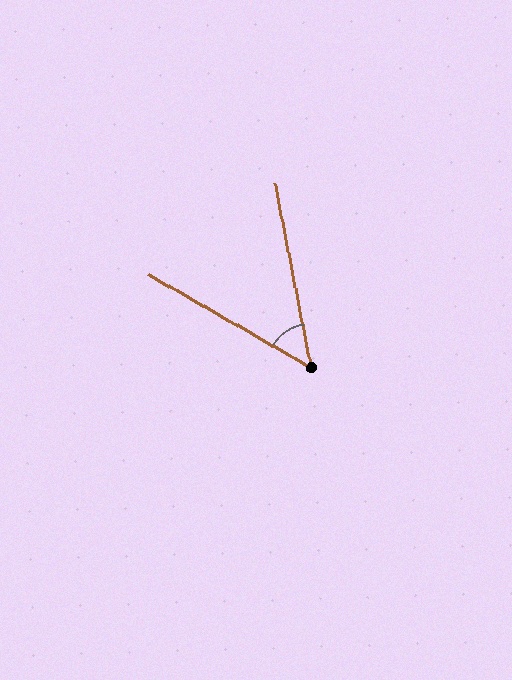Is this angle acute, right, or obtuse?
It is acute.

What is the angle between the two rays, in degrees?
Approximately 49 degrees.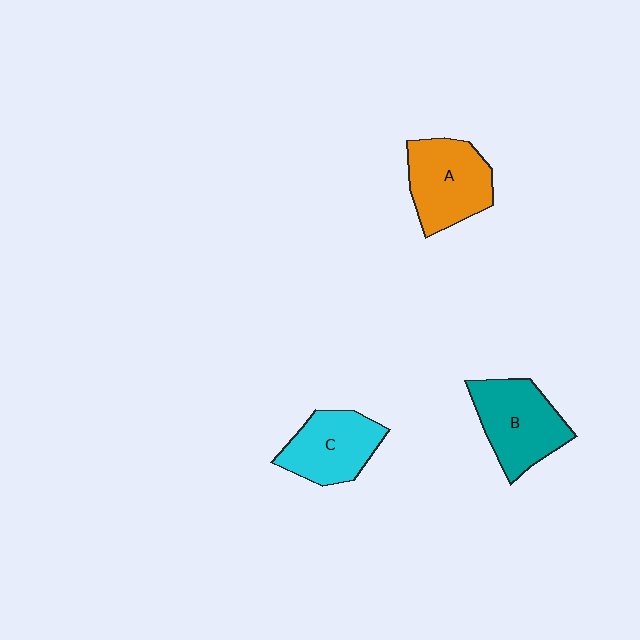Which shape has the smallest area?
Shape C (cyan).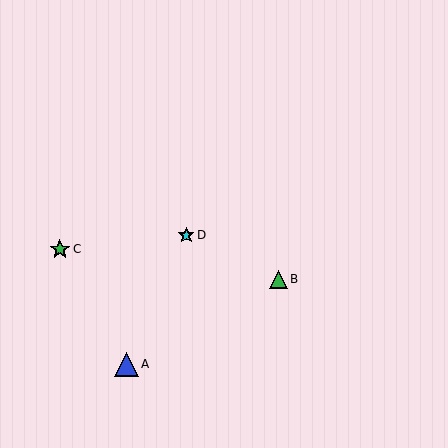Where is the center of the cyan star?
The center of the cyan star is at (186, 235).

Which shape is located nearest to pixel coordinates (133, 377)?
The blue triangle (labeled A) at (126, 364) is nearest to that location.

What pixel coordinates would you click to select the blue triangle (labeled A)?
Click at (126, 364) to select the blue triangle A.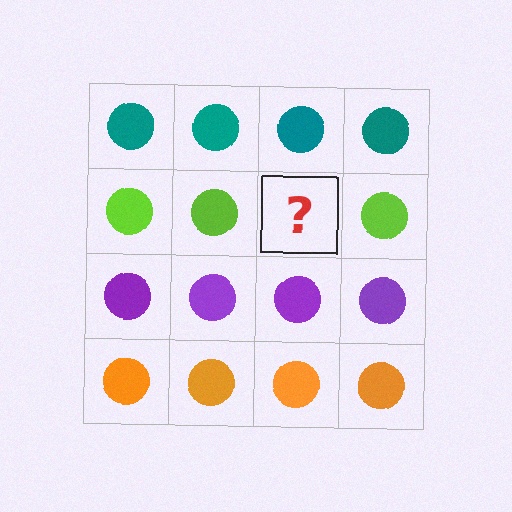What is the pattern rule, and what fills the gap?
The rule is that each row has a consistent color. The gap should be filled with a lime circle.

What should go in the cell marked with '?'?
The missing cell should contain a lime circle.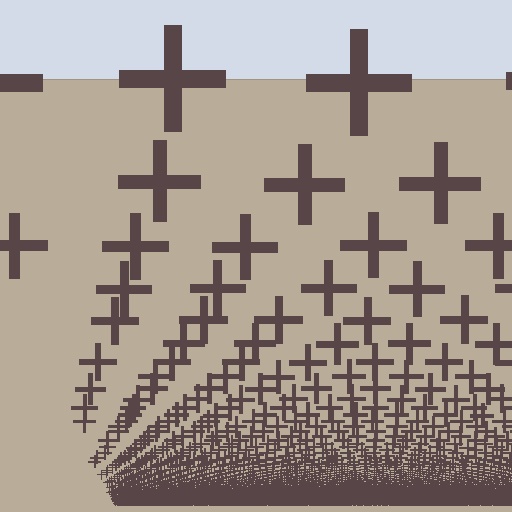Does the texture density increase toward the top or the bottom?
Density increases toward the bottom.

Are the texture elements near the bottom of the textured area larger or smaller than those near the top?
Smaller. The gradient is inverted — elements near the bottom are smaller and denser.